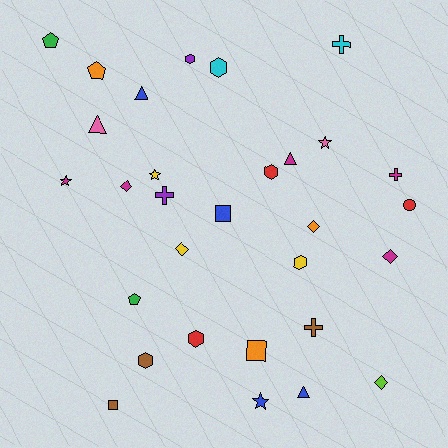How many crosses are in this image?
There are 4 crosses.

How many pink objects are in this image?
There are 2 pink objects.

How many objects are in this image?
There are 30 objects.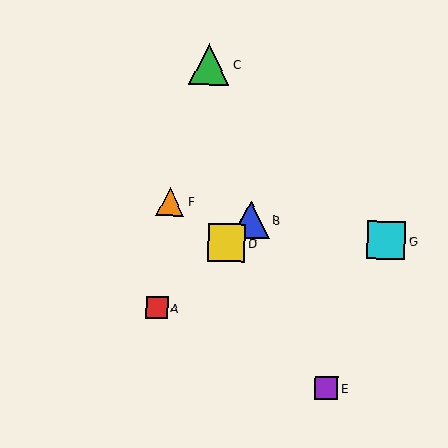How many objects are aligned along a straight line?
3 objects (A, B, D) are aligned along a straight line.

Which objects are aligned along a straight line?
Objects A, B, D are aligned along a straight line.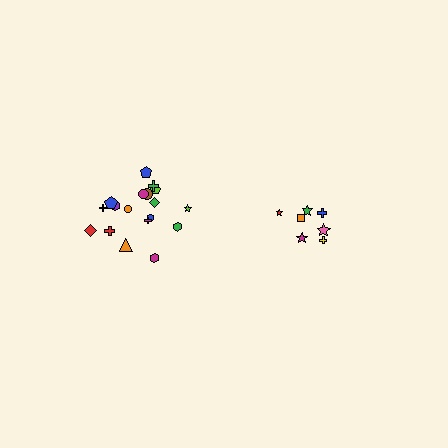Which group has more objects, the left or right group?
The left group.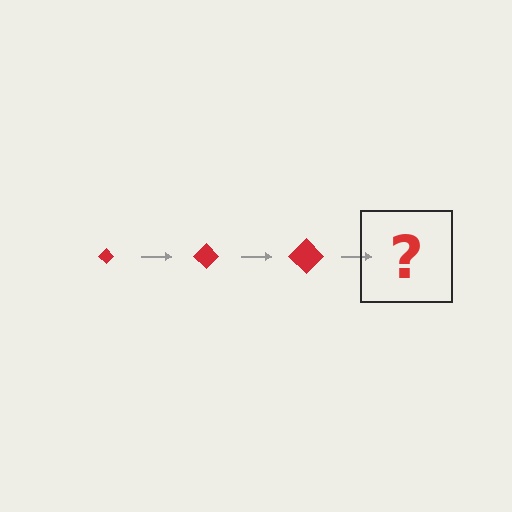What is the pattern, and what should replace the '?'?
The pattern is that the diamond gets progressively larger each step. The '?' should be a red diamond, larger than the previous one.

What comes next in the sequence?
The next element should be a red diamond, larger than the previous one.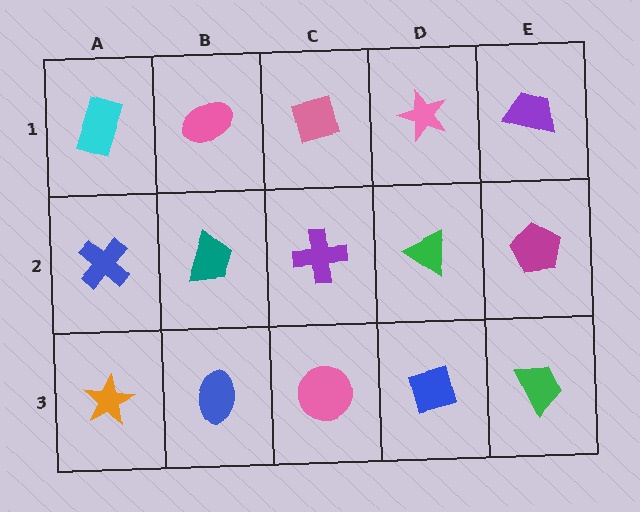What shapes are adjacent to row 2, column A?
A cyan rectangle (row 1, column A), an orange star (row 3, column A), a teal trapezoid (row 2, column B).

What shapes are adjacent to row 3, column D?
A green triangle (row 2, column D), a pink circle (row 3, column C), a green trapezoid (row 3, column E).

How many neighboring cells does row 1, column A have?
2.